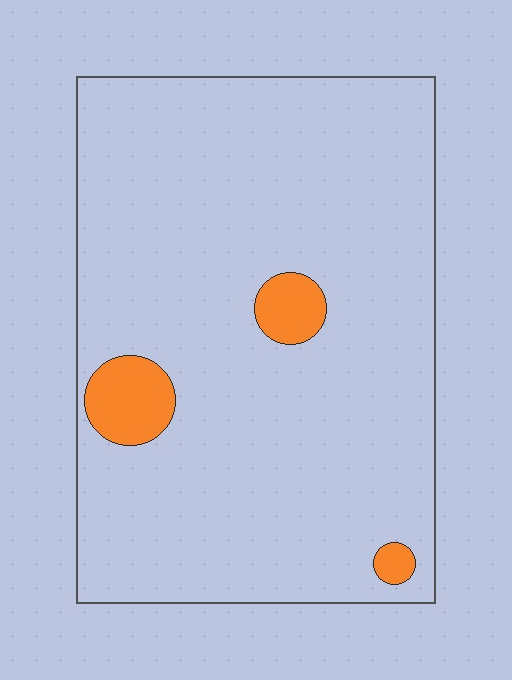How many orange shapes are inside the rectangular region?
3.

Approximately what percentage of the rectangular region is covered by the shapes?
Approximately 5%.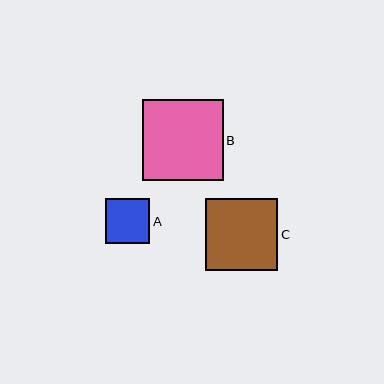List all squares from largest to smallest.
From largest to smallest: B, C, A.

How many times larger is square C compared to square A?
Square C is approximately 1.6 times the size of square A.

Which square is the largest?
Square B is the largest with a size of approximately 81 pixels.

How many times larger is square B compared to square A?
Square B is approximately 1.8 times the size of square A.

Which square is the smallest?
Square A is the smallest with a size of approximately 45 pixels.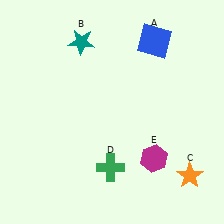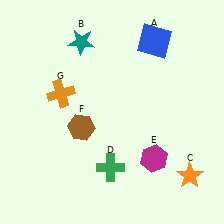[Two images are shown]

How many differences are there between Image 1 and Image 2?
There are 2 differences between the two images.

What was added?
A brown hexagon (F), an orange cross (G) were added in Image 2.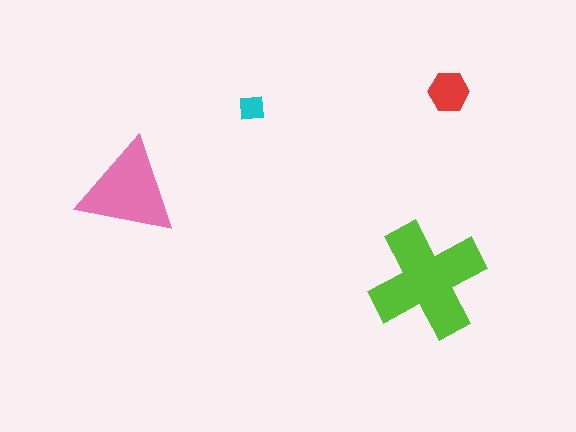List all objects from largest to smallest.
The lime cross, the pink triangle, the red hexagon, the cyan square.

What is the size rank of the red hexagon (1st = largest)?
3rd.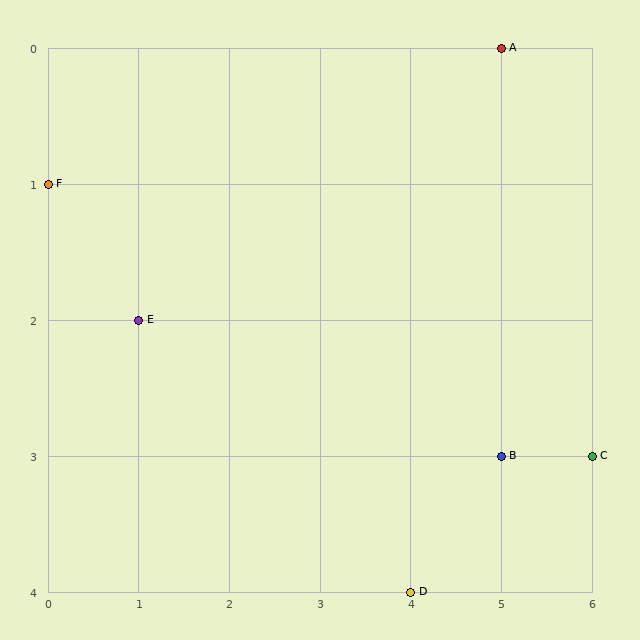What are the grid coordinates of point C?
Point C is at grid coordinates (6, 3).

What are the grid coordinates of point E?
Point E is at grid coordinates (1, 2).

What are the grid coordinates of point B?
Point B is at grid coordinates (5, 3).